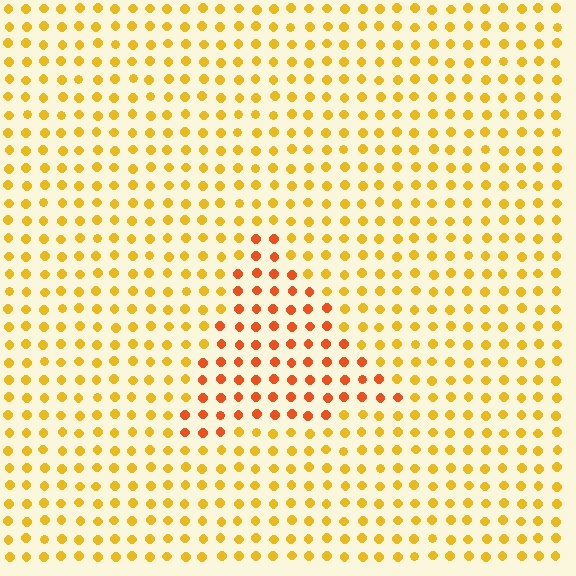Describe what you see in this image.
The image is filled with small yellow elements in a uniform arrangement. A triangle-shaped region is visible where the elements are tinted to a slightly different hue, forming a subtle color boundary.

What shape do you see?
I see a triangle.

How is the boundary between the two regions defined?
The boundary is defined purely by a slight shift in hue (about 31 degrees). Spacing, size, and orientation are identical on both sides.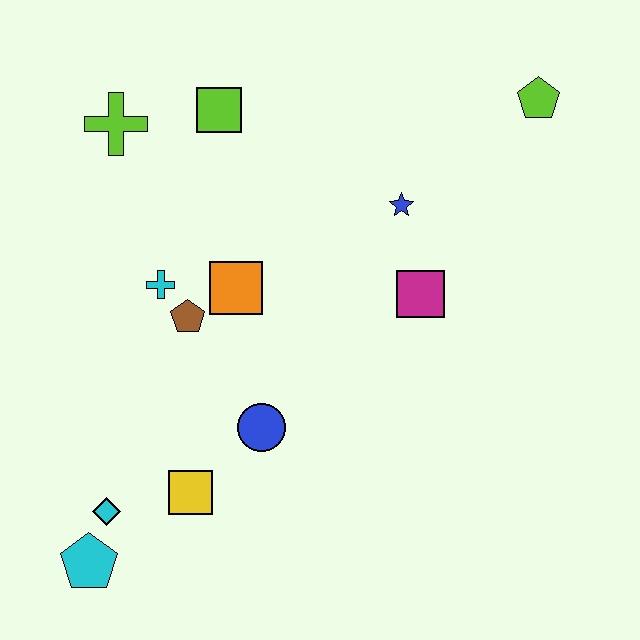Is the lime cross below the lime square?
Yes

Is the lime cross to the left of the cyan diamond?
No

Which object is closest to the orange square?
The brown pentagon is closest to the orange square.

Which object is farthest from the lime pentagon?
The cyan pentagon is farthest from the lime pentagon.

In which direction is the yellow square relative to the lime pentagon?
The yellow square is below the lime pentagon.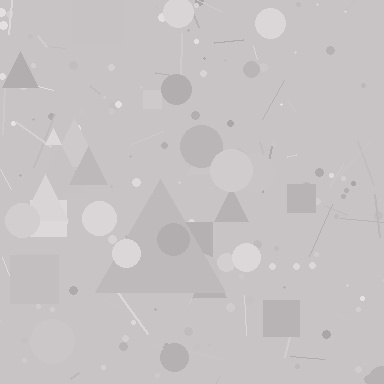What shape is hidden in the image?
A triangle is hidden in the image.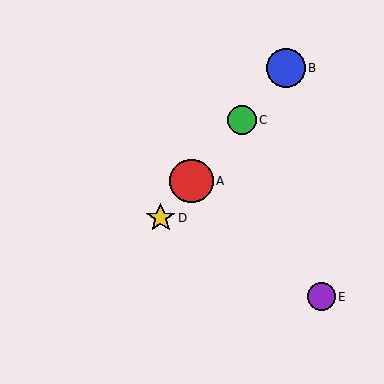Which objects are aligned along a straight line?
Objects A, B, C, D are aligned along a straight line.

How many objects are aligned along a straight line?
4 objects (A, B, C, D) are aligned along a straight line.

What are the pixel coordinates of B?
Object B is at (286, 68).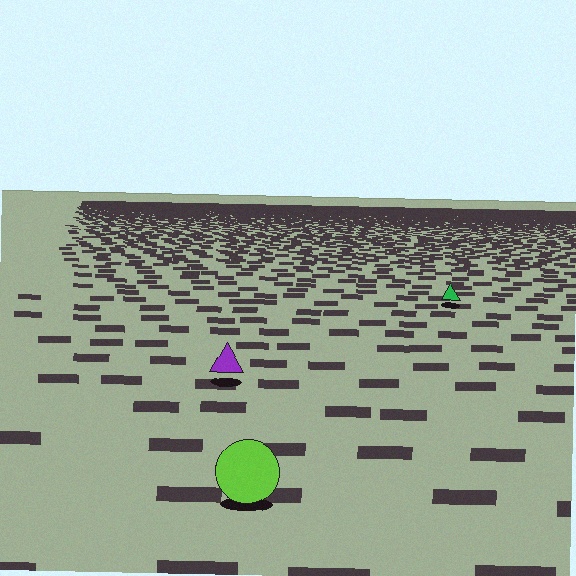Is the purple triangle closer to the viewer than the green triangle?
Yes. The purple triangle is closer — you can tell from the texture gradient: the ground texture is coarser near it.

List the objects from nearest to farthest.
From nearest to farthest: the lime circle, the purple triangle, the green triangle.